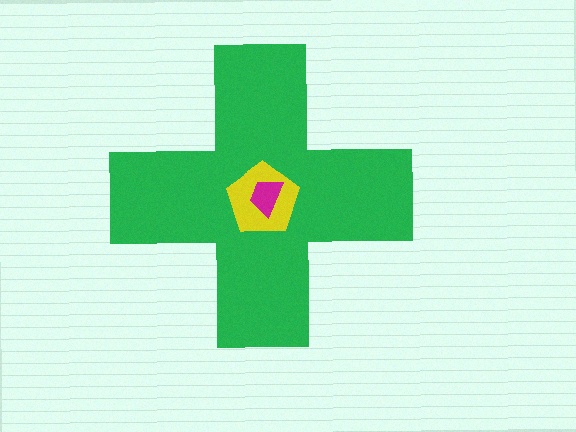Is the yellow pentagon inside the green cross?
Yes.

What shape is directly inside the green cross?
The yellow pentagon.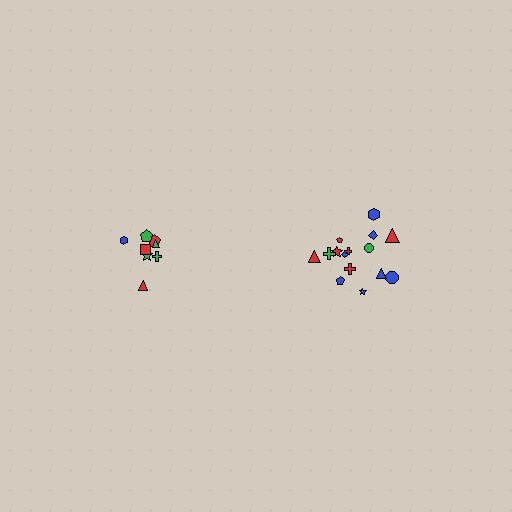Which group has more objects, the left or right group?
The right group.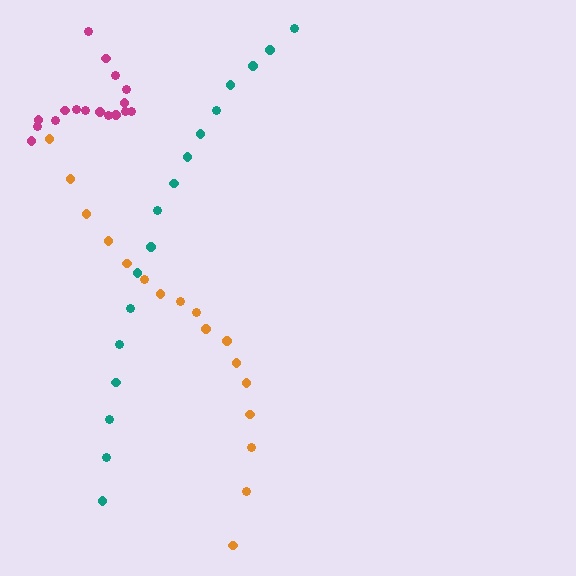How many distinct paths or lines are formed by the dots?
There are 3 distinct paths.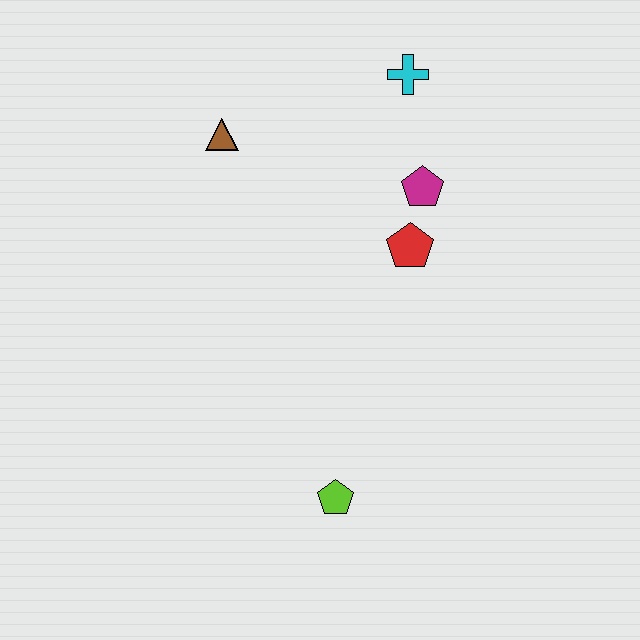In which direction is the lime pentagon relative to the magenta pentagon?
The lime pentagon is below the magenta pentagon.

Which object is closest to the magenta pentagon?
The red pentagon is closest to the magenta pentagon.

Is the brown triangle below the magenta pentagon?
No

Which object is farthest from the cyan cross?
The lime pentagon is farthest from the cyan cross.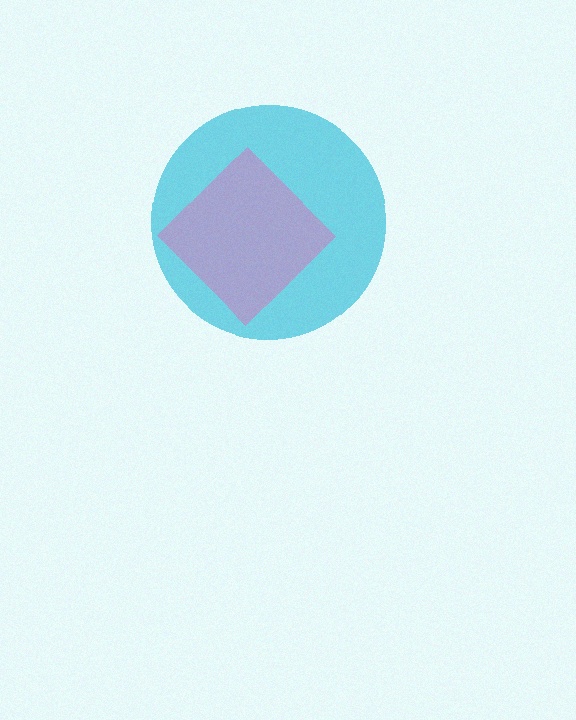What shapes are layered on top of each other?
The layered shapes are: a cyan circle, a pink diamond.